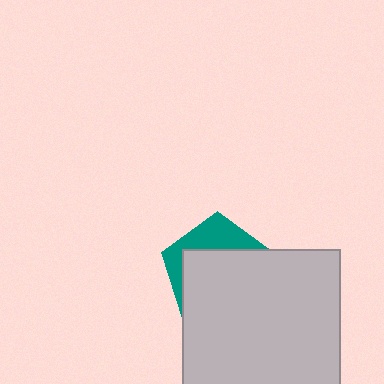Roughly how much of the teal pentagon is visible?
A small part of it is visible (roughly 32%).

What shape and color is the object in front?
The object in front is a light gray square.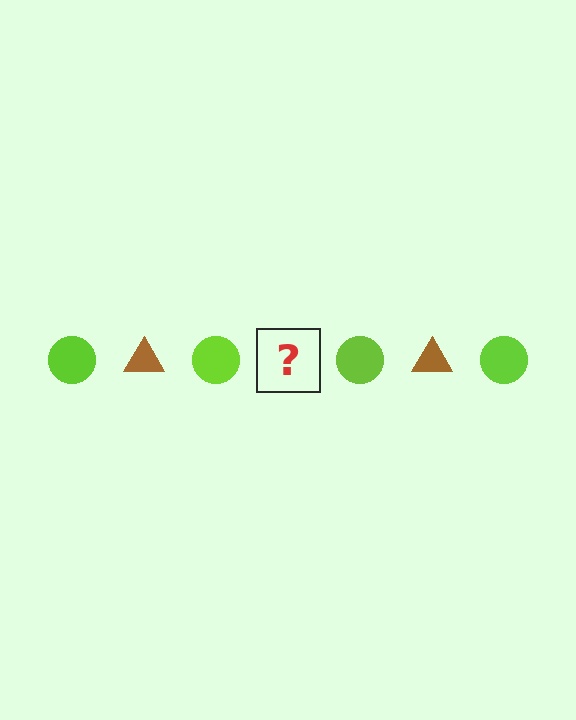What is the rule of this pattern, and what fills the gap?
The rule is that the pattern alternates between lime circle and brown triangle. The gap should be filled with a brown triangle.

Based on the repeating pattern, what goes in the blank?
The blank should be a brown triangle.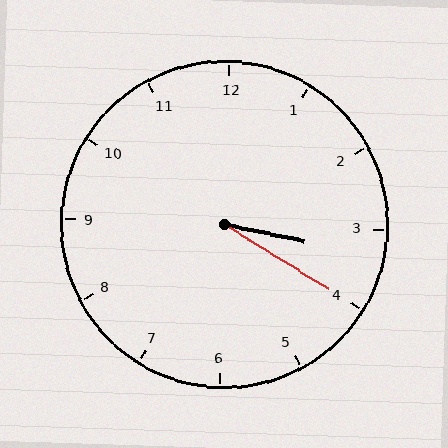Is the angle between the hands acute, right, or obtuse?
It is acute.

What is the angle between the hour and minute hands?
Approximately 20 degrees.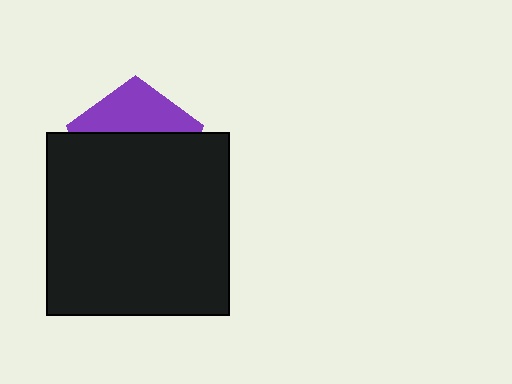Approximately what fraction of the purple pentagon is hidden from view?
Roughly 66% of the purple pentagon is hidden behind the black square.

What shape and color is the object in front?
The object in front is a black square.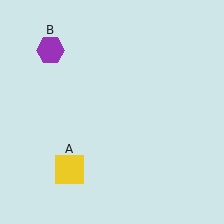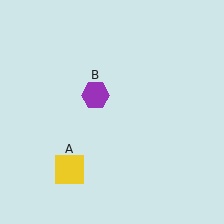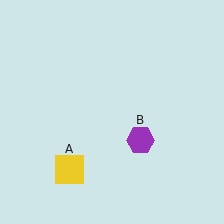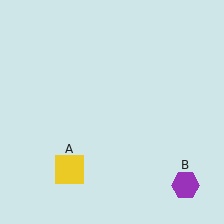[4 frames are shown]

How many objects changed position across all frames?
1 object changed position: purple hexagon (object B).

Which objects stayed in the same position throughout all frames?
Yellow square (object A) remained stationary.